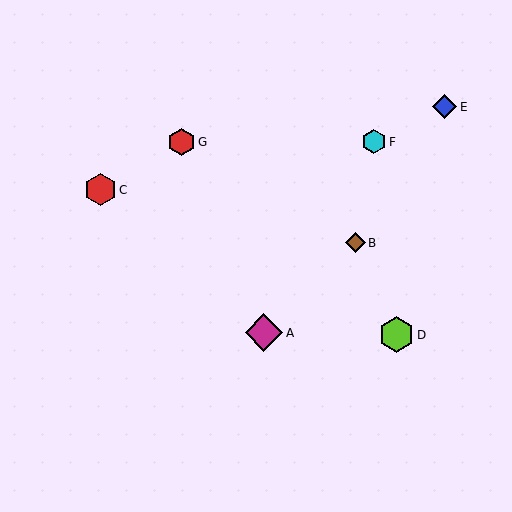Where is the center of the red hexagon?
The center of the red hexagon is at (181, 142).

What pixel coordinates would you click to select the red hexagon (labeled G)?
Click at (181, 142) to select the red hexagon G.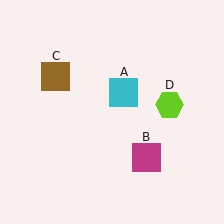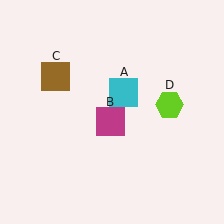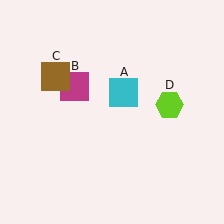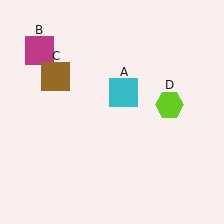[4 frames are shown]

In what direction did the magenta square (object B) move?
The magenta square (object B) moved up and to the left.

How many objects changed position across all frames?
1 object changed position: magenta square (object B).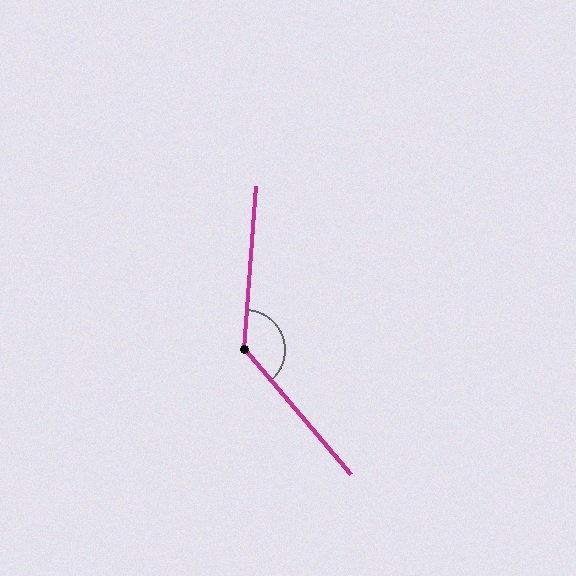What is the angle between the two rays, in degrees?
Approximately 136 degrees.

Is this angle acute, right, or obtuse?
It is obtuse.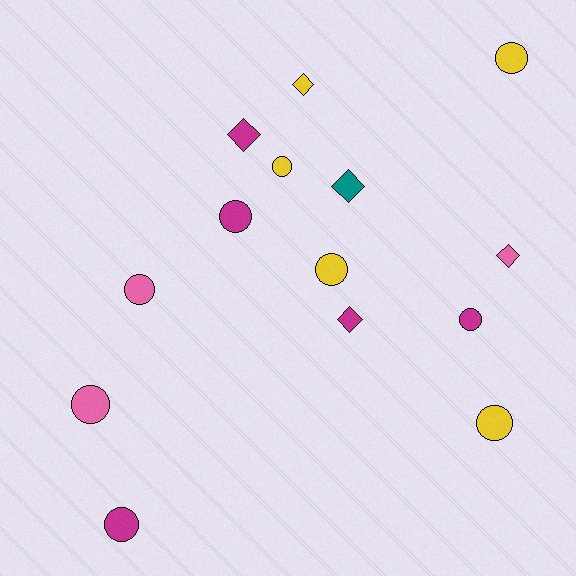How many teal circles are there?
There are no teal circles.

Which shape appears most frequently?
Circle, with 9 objects.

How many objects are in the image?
There are 14 objects.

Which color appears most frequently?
Magenta, with 5 objects.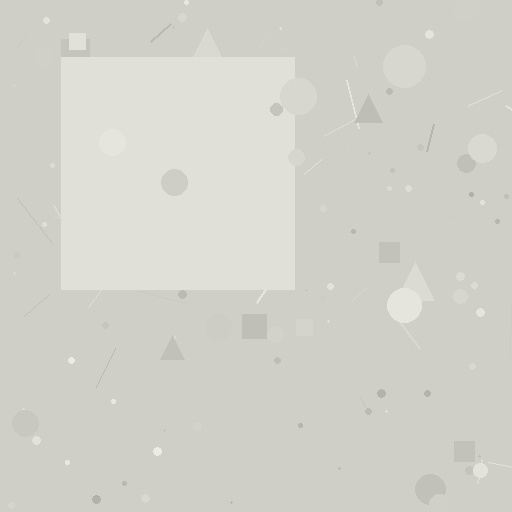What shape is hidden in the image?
A square is hidden in the image.